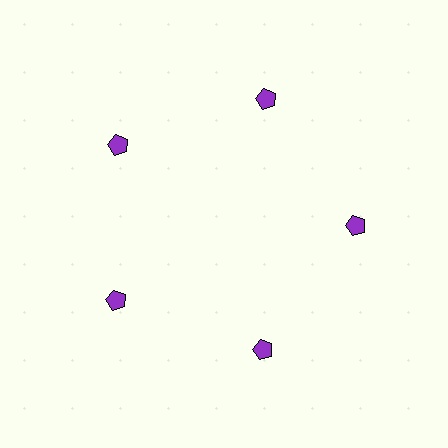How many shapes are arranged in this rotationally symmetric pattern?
There are 5 shapes, arranged in 5 groups of 1.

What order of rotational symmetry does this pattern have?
This pattern has 5-fold rotational symmetry.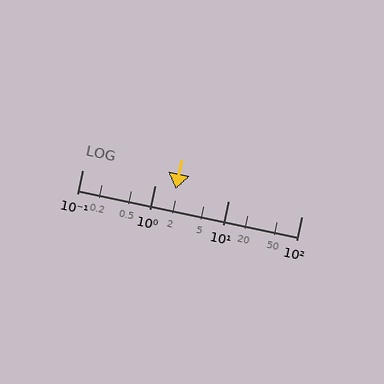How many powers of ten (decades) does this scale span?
The scale spans 3 decades, from 0.1 to 100.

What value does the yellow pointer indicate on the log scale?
The pointer indicates approximately 1.9.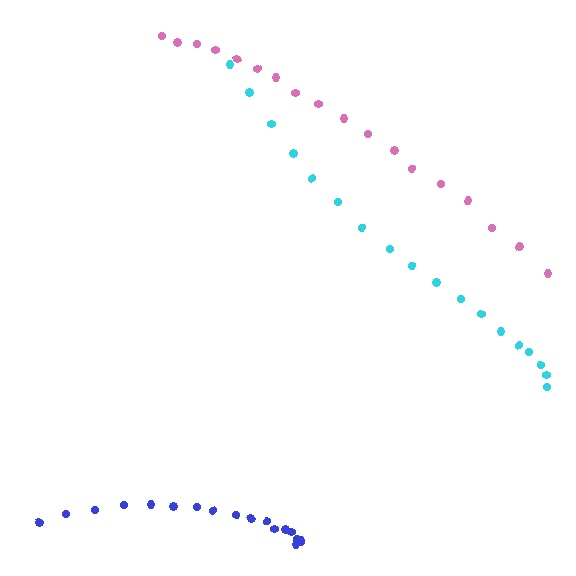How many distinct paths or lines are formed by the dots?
There are 3 distinct paths.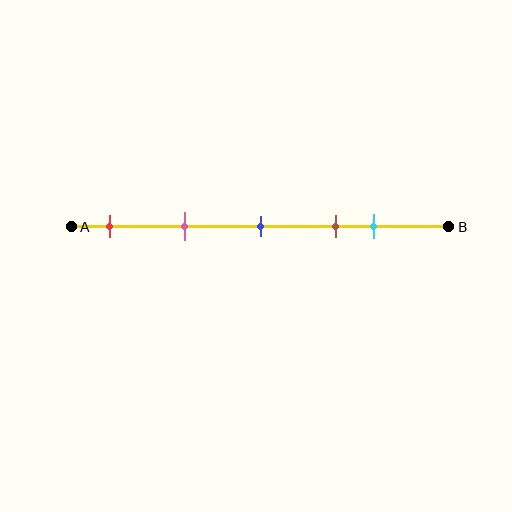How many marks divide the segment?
There are 5 marks dividing the segment.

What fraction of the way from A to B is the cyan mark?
The cyan mark is approximately 80% (0.8) of the way from A to B.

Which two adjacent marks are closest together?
The brown and cyan marks are the closest adjacent pair.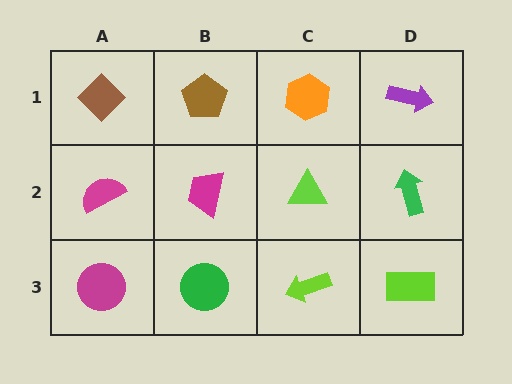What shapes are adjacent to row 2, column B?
A brown pentagon (row 1, column B), a green circle (row 3, column B), a magenta semicircle (row 2, column A), a lime triangle (row 2, column C).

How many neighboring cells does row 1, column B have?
3.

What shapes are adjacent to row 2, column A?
A brown diamond (row 1, column A), a magenta circle (row 3, column A), a magenta trapezoid (row 2, column B).